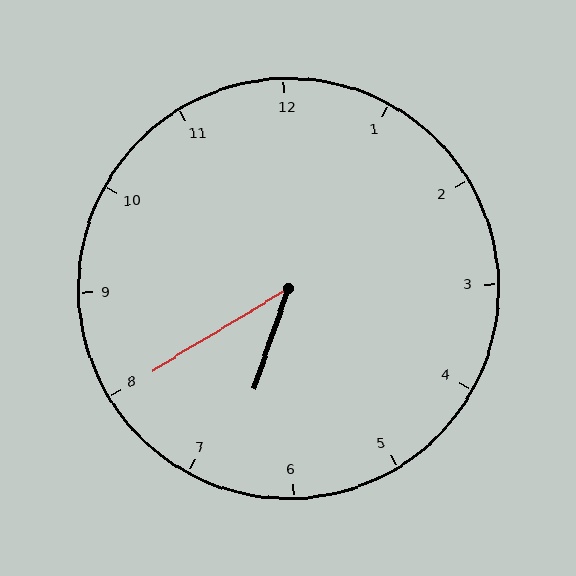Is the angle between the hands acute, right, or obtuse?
It is acute.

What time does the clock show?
6:40.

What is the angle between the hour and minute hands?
Approximately 40 degrees.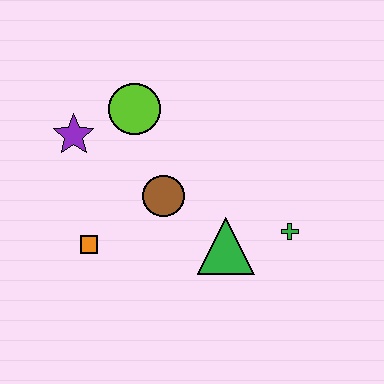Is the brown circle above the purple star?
No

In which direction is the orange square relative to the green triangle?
The orange square is to the left of the green triangle.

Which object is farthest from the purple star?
The green cross is farthest from the purple star.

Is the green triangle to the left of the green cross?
Yes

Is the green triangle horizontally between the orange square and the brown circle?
No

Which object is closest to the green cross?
The green triangle is closest to the green cross.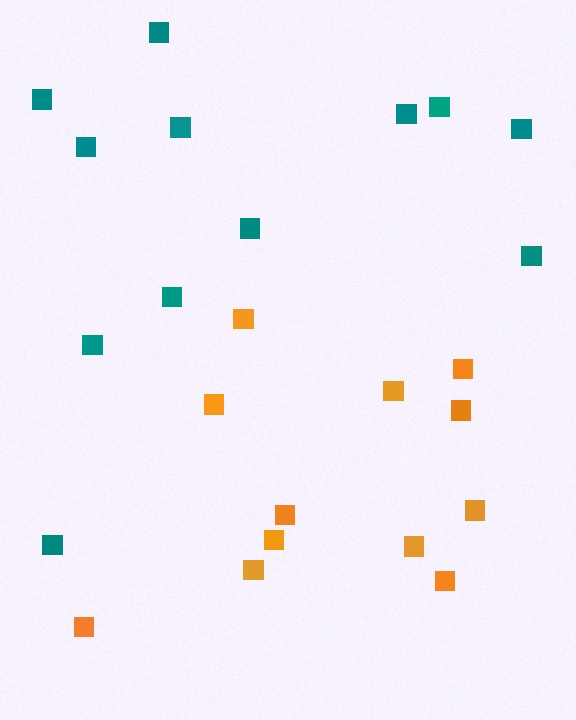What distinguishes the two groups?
There are 2 groups: one group of teal squares (12) and one group of orange squares (12).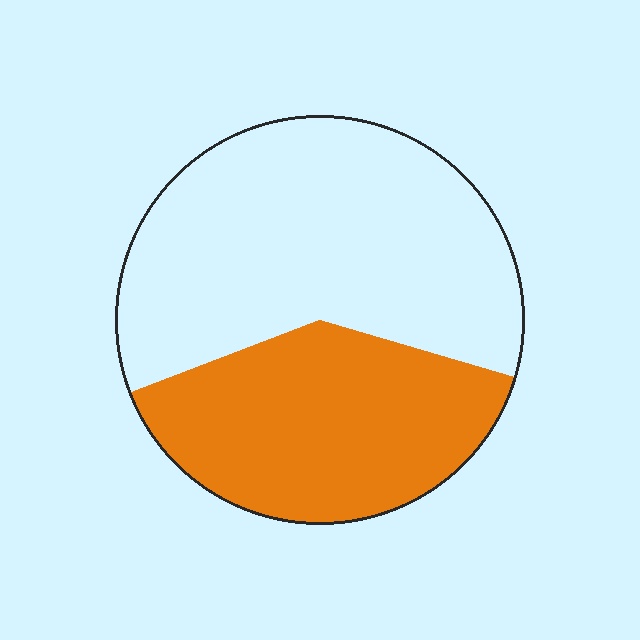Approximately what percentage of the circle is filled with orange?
Approximately 40%.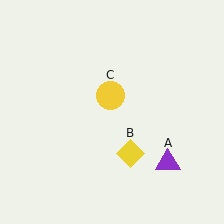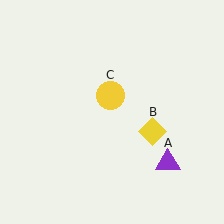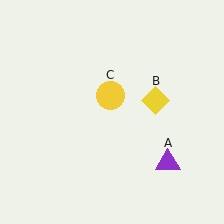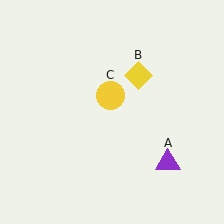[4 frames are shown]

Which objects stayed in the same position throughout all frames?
Purple triangle (object A) and yellow circle (object C) remained stationary.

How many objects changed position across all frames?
1 object changed position: yellow diamond (object B).